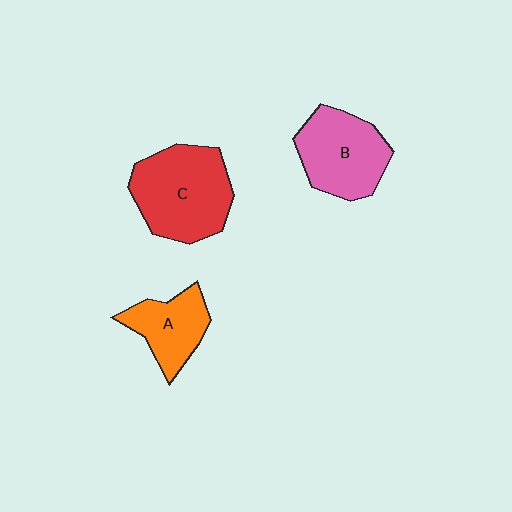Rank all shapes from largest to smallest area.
From largest to smallest: C (red), B (pink), A (orange).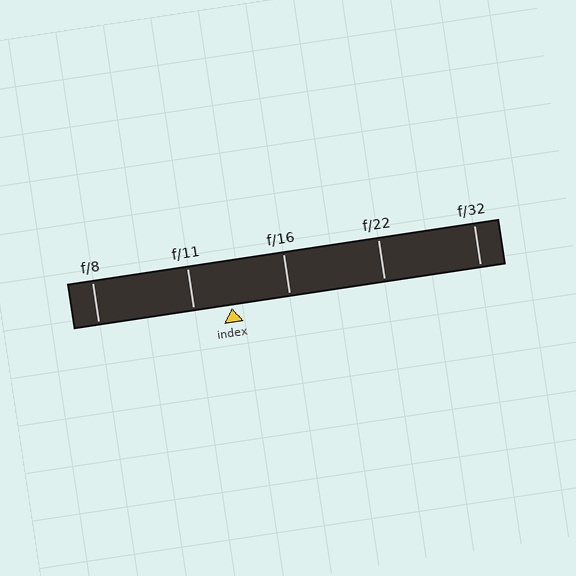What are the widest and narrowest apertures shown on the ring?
The widest aperture shown is f/8 and the narrowest is f/32.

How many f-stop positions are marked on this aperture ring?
There are 5 f-stop positions marked.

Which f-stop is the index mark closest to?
The index mark is closest to f/11.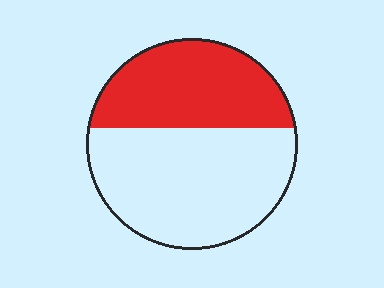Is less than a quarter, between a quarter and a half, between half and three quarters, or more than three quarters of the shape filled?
Between a quarter and a half.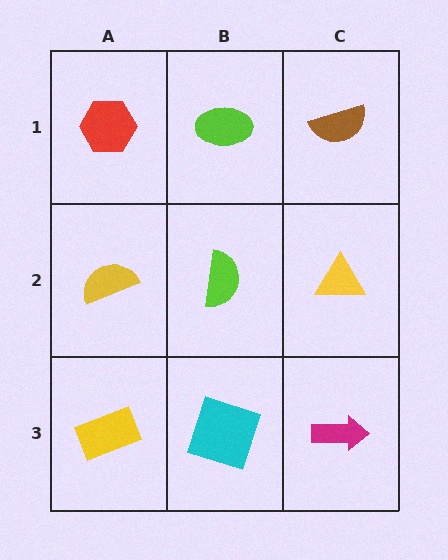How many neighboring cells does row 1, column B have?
3.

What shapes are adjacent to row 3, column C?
A yellow triangle (row 2, column C), a cyan square (row 3, column B).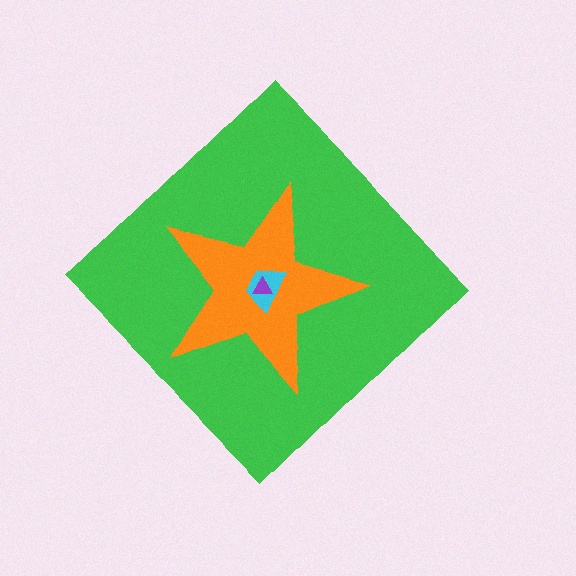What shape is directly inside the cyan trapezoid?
The purple triangle.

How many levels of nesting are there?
4.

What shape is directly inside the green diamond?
The orange star.